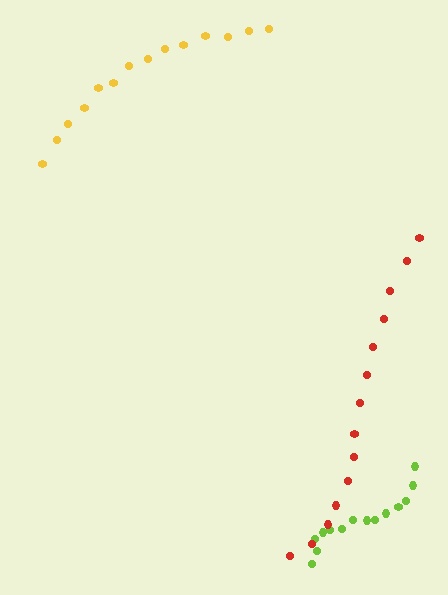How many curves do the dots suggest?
There are 3 distinct paths.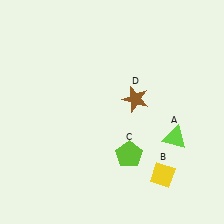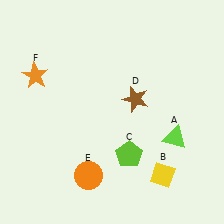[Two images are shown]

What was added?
An orange circle (E), an orange star (F) were added in Image 2.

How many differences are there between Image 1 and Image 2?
There are 2 differences between the two images.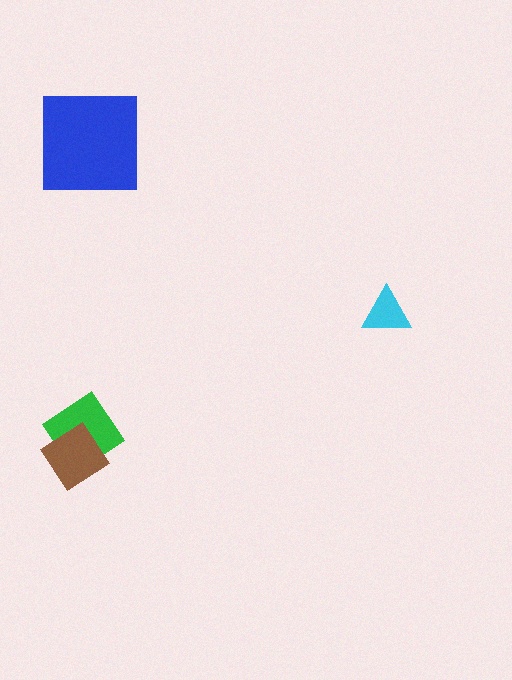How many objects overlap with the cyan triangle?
0 objects overlap with the cyan triangle.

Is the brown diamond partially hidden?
No, no other shape covers it.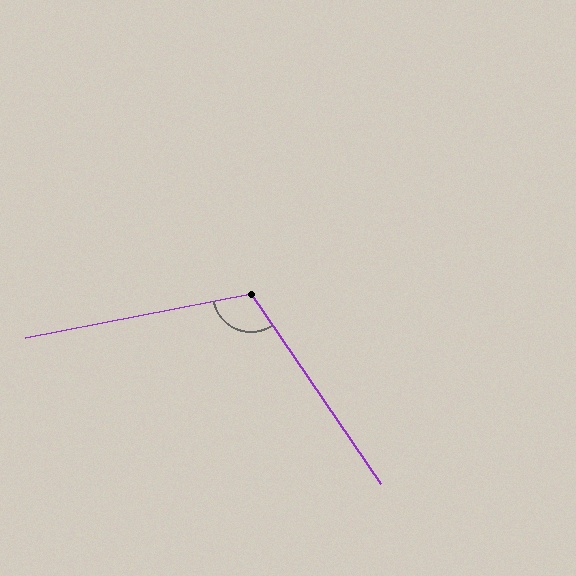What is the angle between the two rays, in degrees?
Approximately 113 degrees.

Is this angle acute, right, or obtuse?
It is obtuse.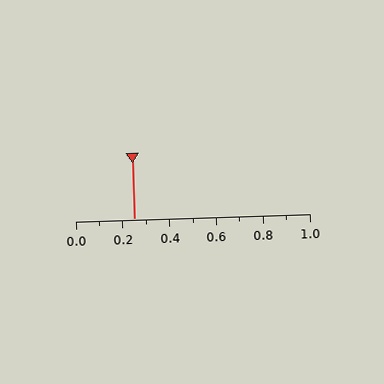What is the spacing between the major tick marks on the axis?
The major ticks are spaced 0.2 apart.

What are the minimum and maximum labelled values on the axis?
The axis runs from 0.0 to 1.0.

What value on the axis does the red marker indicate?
The marker indicates approximately 0.25.